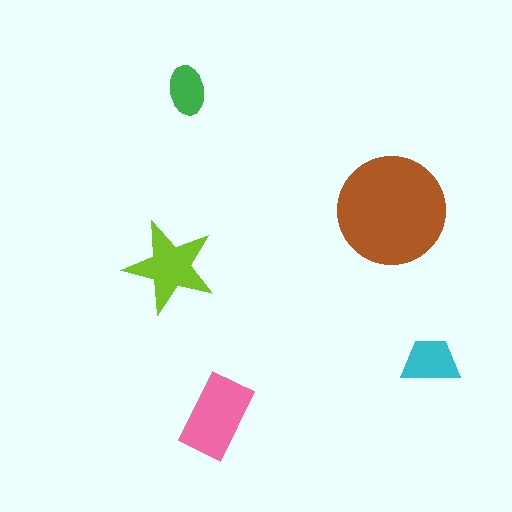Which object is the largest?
The brown circle.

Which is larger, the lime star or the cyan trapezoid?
The lime star.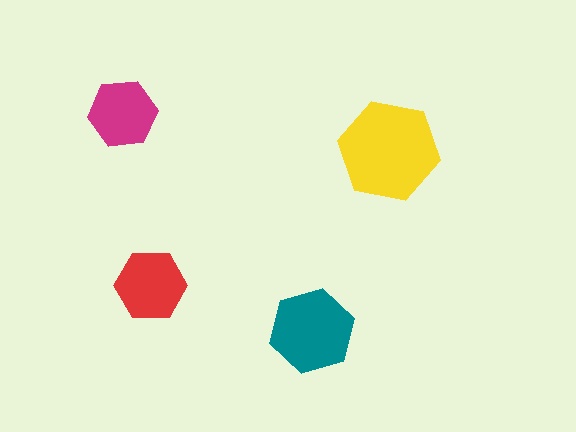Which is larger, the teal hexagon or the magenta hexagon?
The teal one.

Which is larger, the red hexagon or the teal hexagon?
The teal one.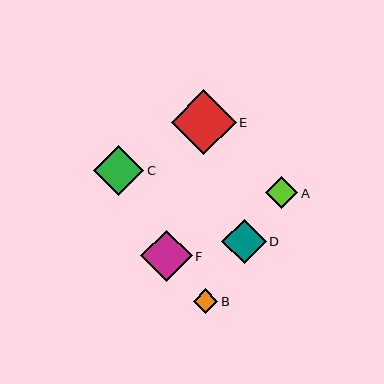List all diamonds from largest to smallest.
From largest to smallest: E, F, C, D, A, B.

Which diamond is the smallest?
Diamond B is the smallest with a size of approximately 25 pixels.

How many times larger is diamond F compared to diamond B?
Diamond F is approximately 2.1 times the size of diamond B.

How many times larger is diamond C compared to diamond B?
Diamond C is approximately 2.0 times the size of diamond B.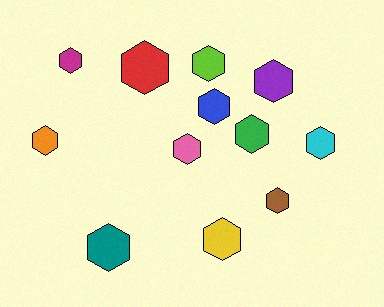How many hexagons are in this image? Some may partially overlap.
There are 12 hexagons.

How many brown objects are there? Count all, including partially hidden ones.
There is 1 brown object.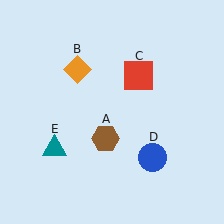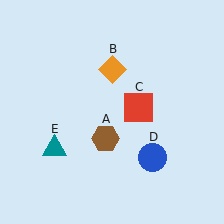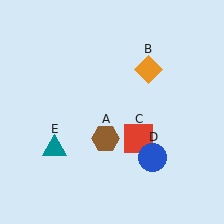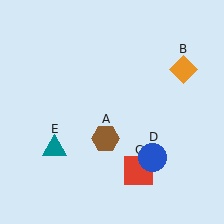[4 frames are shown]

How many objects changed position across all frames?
2 objects changed position: orange diamond (object B), red square (object C).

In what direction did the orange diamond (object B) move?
The orange diamond (object B) moved right.